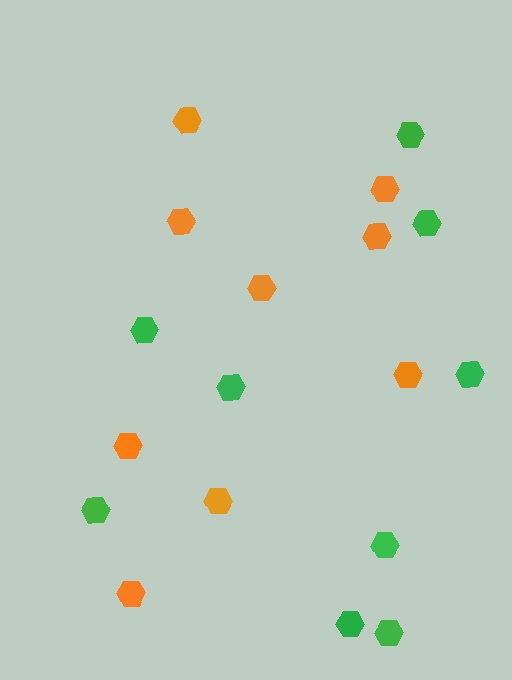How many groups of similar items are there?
There are 2 groups: one group of green hexagons (9) and one group of orange hexagons (9).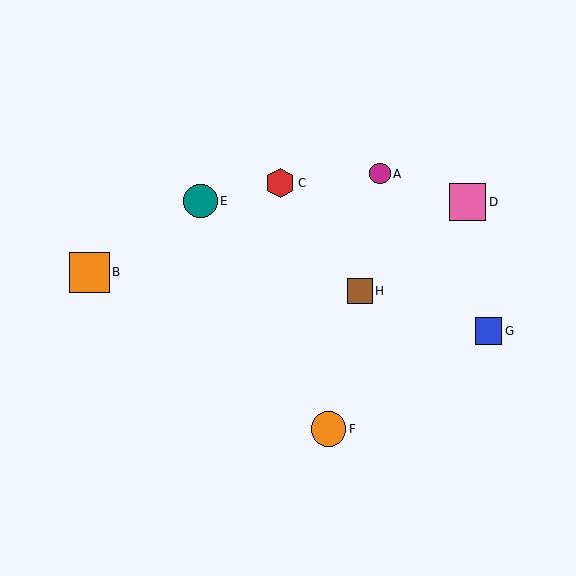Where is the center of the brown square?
The center of the brown square is at (360, 291).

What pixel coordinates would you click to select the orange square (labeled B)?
Click at (89, 272) to select the orange square B.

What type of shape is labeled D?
Shape D is a pink square.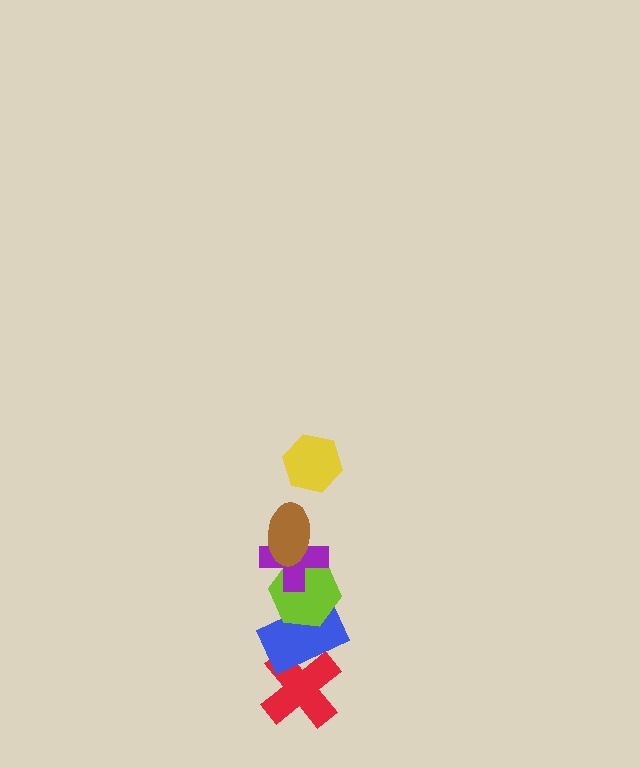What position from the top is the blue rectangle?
The blue rectangle is 5th from the top.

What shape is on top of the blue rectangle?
The lime hexagon is on top of the blue rectangle.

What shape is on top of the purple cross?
The brown ellipse is on top of the purple cross.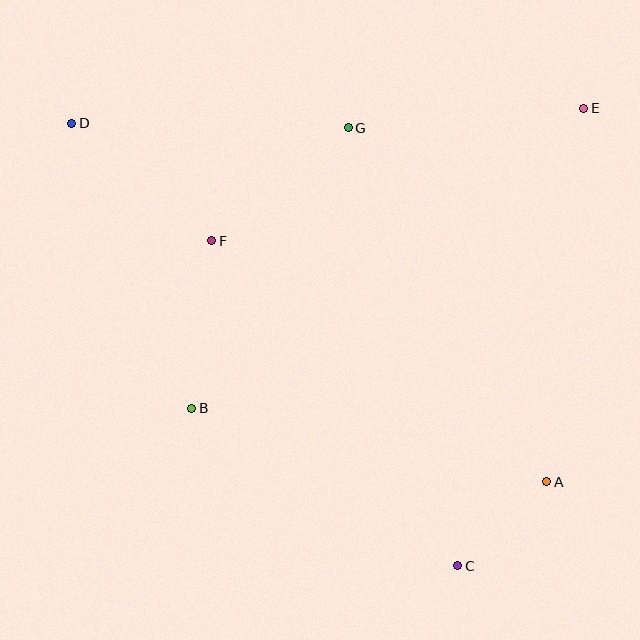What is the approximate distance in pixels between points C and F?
The distance between C and F is approximately 408 pixels.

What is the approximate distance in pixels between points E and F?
The distance between E and F is approximately 395 pixels.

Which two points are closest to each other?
Points A and C are closest to each other.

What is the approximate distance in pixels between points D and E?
The distance between D and E is approximately 512 pixels.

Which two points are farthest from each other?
Points A and D are farthest from each other.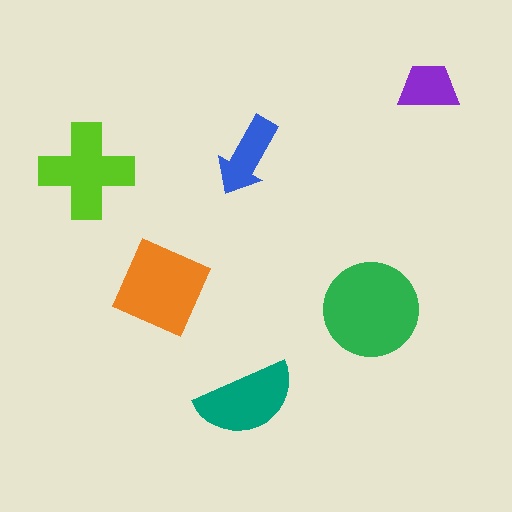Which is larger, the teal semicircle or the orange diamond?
The orange diamond.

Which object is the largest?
The green circle.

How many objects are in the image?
There are 6 objects in the image.